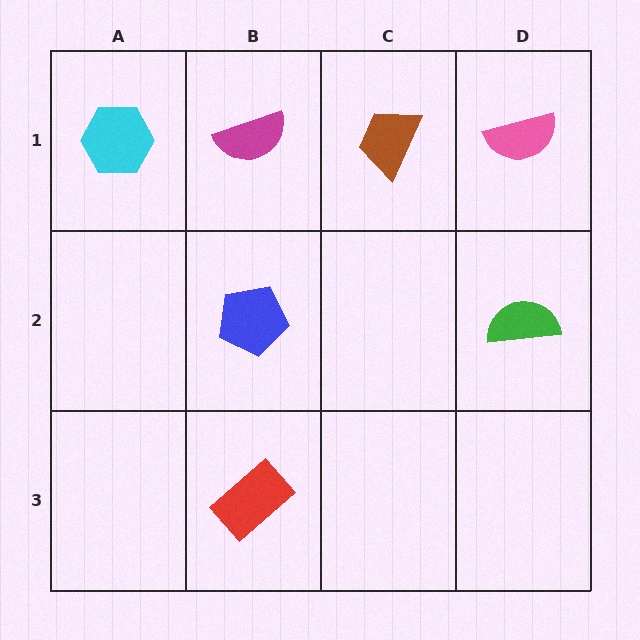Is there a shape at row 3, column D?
No, that cell is empty.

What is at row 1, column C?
A brown trapezoid.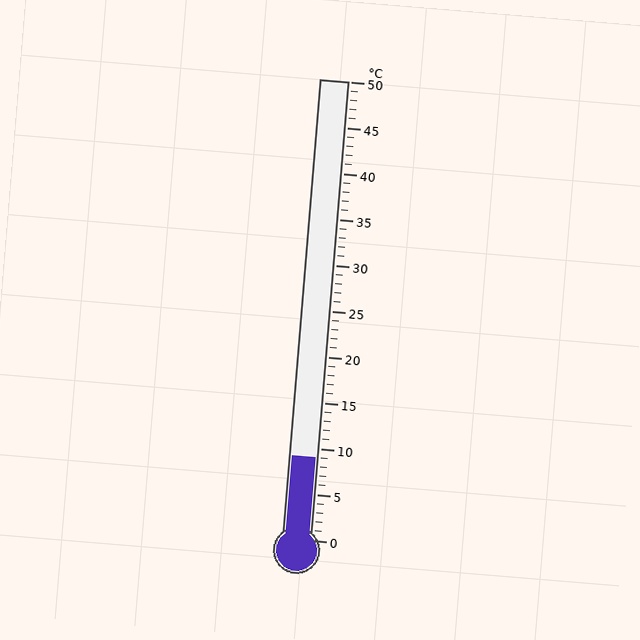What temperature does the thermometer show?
The thermometer shows approximately 9°C.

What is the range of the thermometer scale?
The thermometer scale ranges from 0°C to 50°C.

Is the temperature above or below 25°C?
The temperature is below 25°C.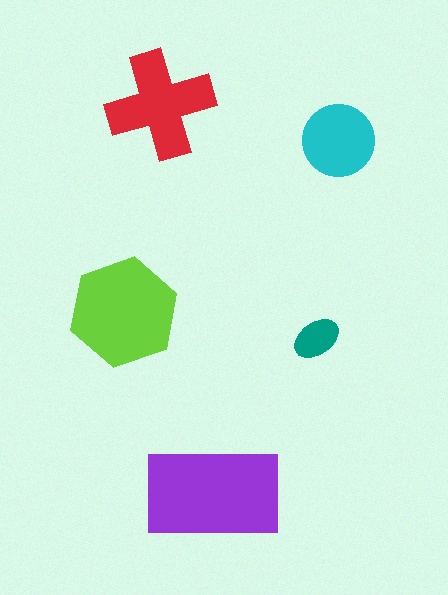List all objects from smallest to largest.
The teal ellipse, the cyan circle, the red cross, the lime hexagon, the purple rectangle.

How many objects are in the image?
There are 5 objects in the image.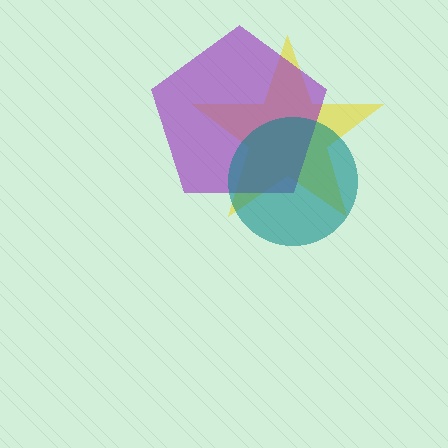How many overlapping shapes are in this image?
There are 3 overlapping shapes in the image.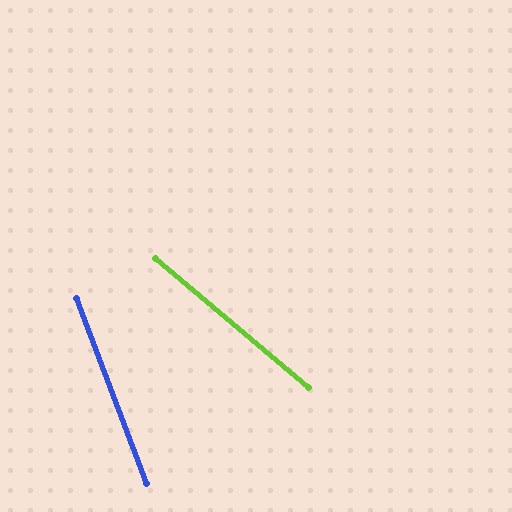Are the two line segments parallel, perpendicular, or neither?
Neither parallel nor perpendicular — they differ by about 29°.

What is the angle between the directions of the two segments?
Approximately 29 degrees.